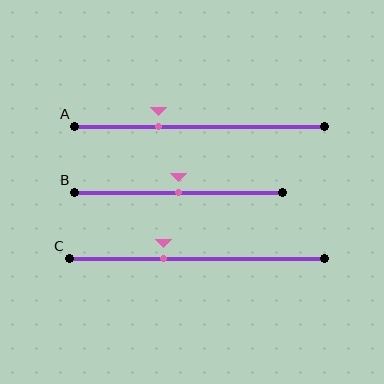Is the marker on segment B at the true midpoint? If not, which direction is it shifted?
Yes, the marker on segment B is at the true midpoint.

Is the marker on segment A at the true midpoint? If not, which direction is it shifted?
No, the marker on segment A is shifted to the left by about 17% of the segment length.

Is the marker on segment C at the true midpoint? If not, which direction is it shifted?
No, the marker on segment C is shifted to the left by about 13% of the segment length.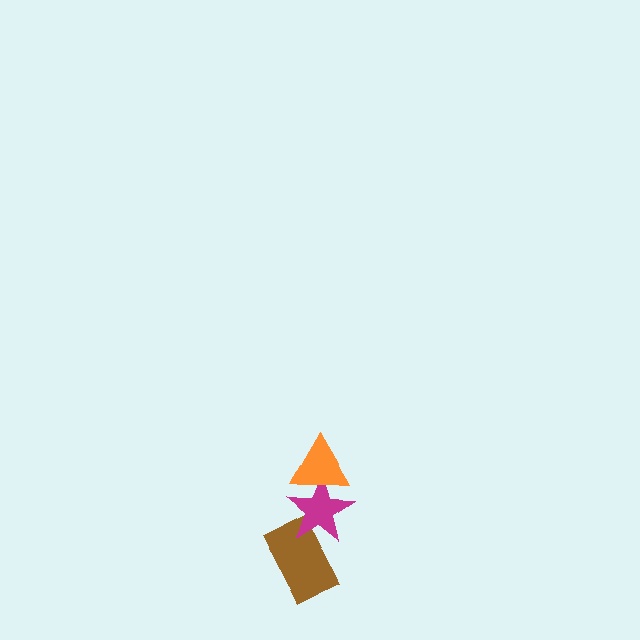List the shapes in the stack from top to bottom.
From top to bottom: the orange triangle, the magenta star, the brown rectangle.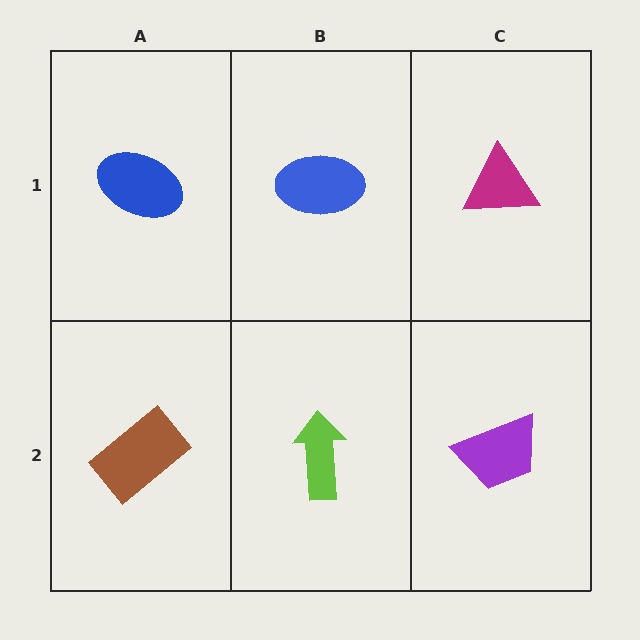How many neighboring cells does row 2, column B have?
3.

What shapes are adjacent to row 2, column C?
A magenta triangle (row 1, column C), a lime arrow (row 2, column B).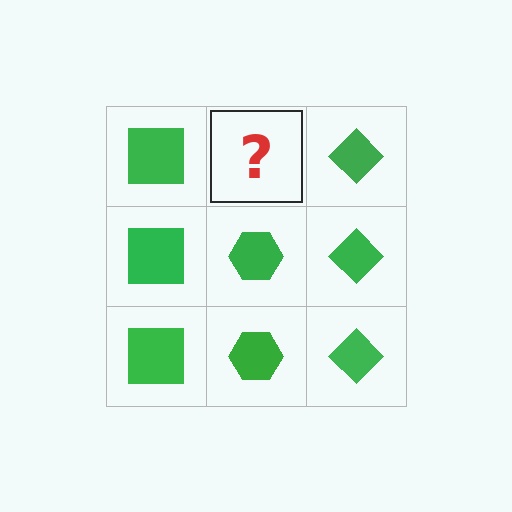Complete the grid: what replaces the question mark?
The question mark should be replaced with a green hexagon.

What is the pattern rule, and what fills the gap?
The rule is that each column has a consistent shape. The gap should be filled with a green hexagon.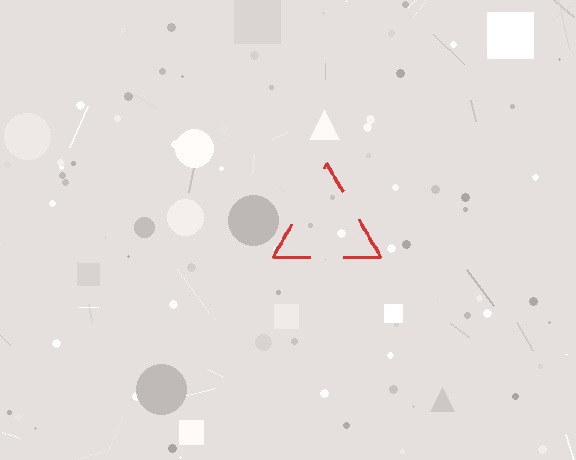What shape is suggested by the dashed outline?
The dashed outline suggests a triangle.